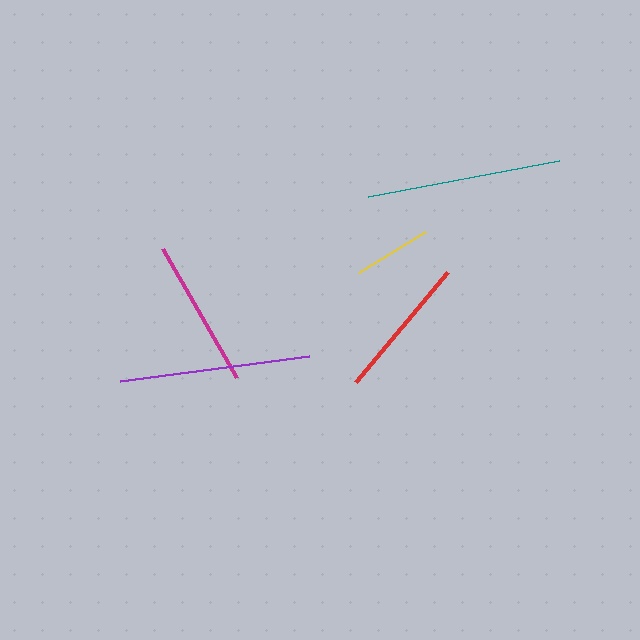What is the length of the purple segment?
The purple segment is approximately 191 pixels long.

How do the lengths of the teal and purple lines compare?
The teal and purple lines are approximately the same length.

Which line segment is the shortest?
The yellow line is the shortest at approximately 79 pixels.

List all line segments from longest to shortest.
From longest to shortest: teal, purple, magenta, red, yellow.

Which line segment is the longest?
The teal line is the longest at approximately 195 pixels.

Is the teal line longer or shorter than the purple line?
The teal line is longer than the purple line.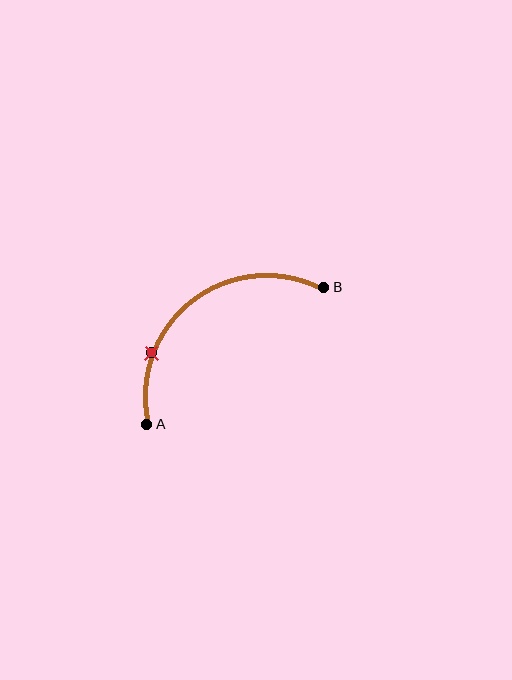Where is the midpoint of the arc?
The arc midpoint is the point on the curve farthest from the straight line joining A and B. It sits above and to the left of that line.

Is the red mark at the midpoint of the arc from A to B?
No. The red mark lies on the arc but is closer to endpoint A. The arc midpoint would be at the point on the curve equidistant along the arc from both A and B.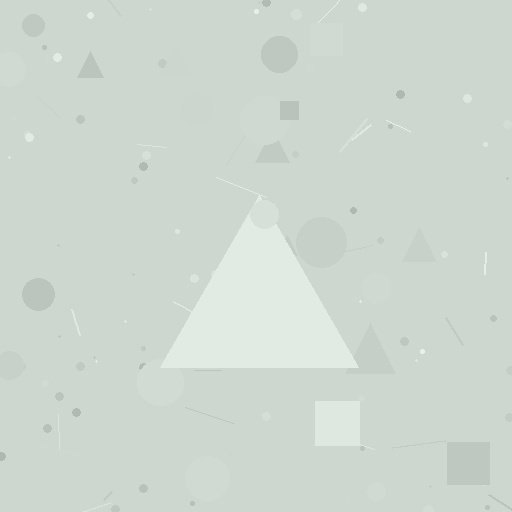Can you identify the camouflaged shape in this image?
The camouflaged shape is a triangle.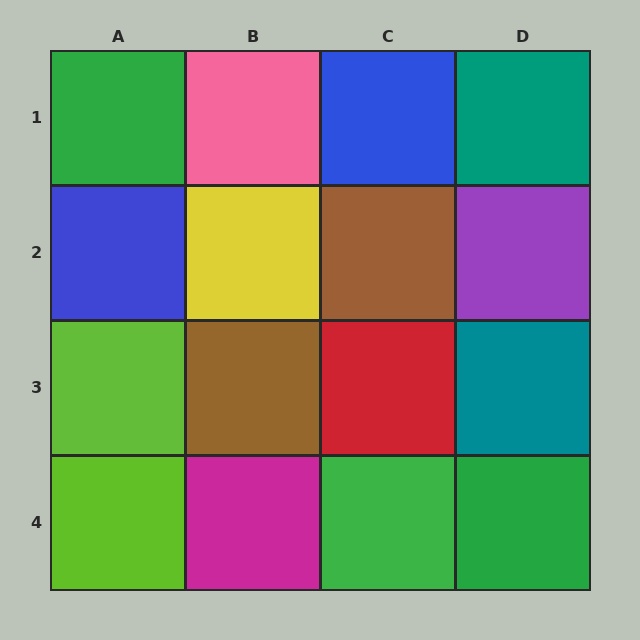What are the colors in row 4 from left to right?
Lime, magenta, green, green.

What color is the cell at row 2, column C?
Brown.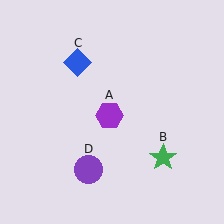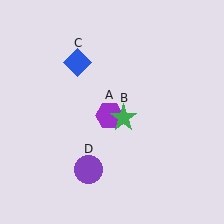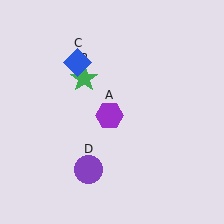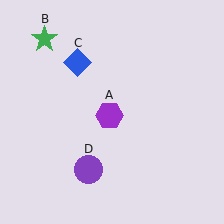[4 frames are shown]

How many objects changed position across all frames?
1 object changed position: green star (object B).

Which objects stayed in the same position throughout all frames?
Purple hexagon (object A) and blue diamond (object C) and purple circle (object D) remained stationary.